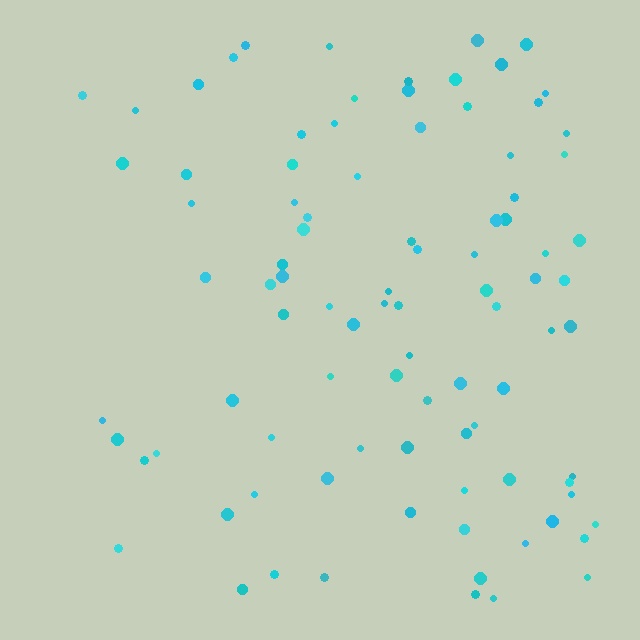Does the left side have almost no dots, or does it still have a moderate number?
Still a moderate number, just noticeably fewer than the right.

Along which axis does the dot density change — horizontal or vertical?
Horizontal.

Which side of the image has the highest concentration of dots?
The right.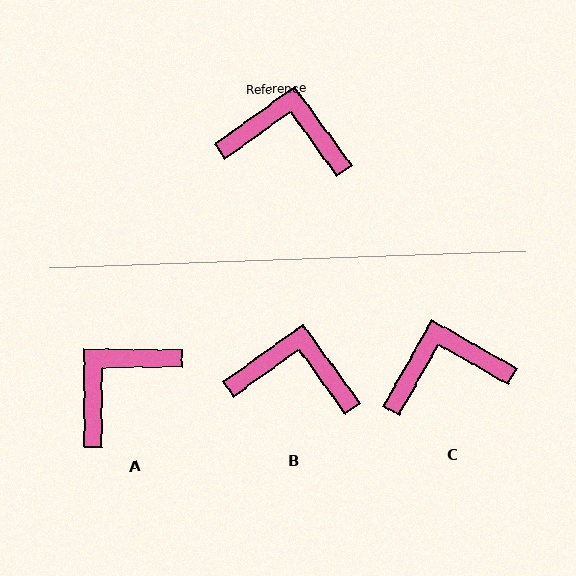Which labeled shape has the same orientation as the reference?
B.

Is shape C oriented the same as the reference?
No, it is off by about 25 degrees.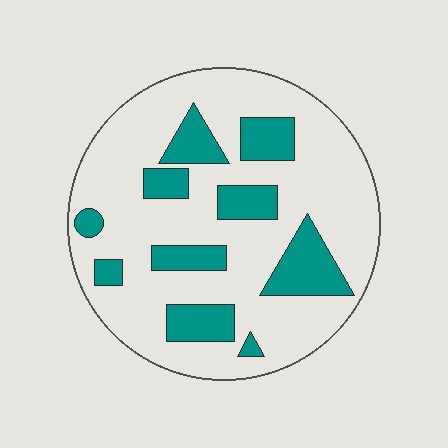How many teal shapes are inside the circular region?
10.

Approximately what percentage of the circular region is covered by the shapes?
Approximately 25%.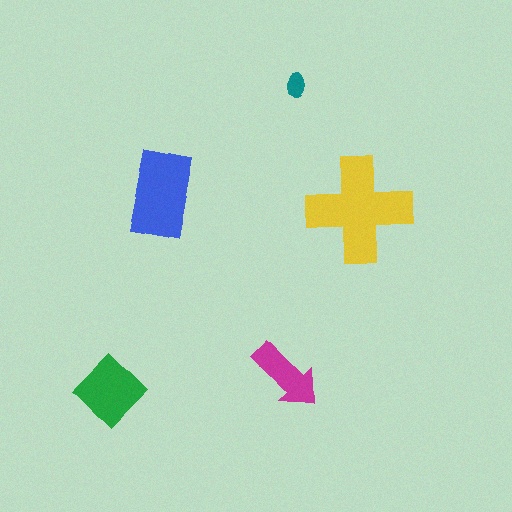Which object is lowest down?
The green diamond is bottommost.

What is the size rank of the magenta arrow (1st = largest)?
4th.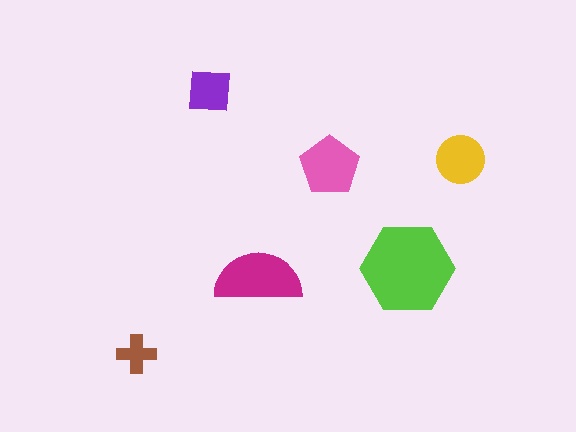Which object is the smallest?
The brown cross.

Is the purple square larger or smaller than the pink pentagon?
Smaller.